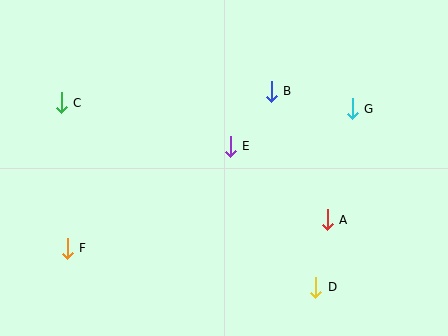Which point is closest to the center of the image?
Point E at (230, 146) is closest to the center.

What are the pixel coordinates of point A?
Point A is at (327, 220).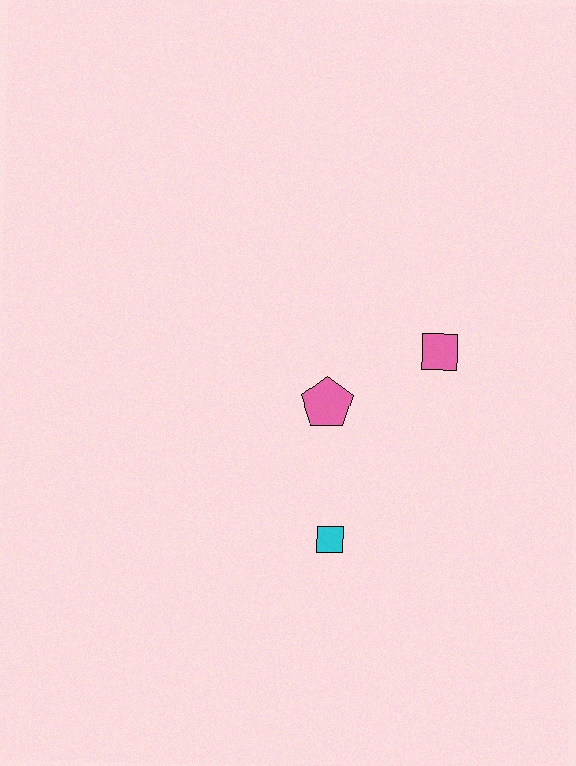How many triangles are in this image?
There are no triangles.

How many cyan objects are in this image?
There is 1 cyan object.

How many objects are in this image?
There are 3 objects.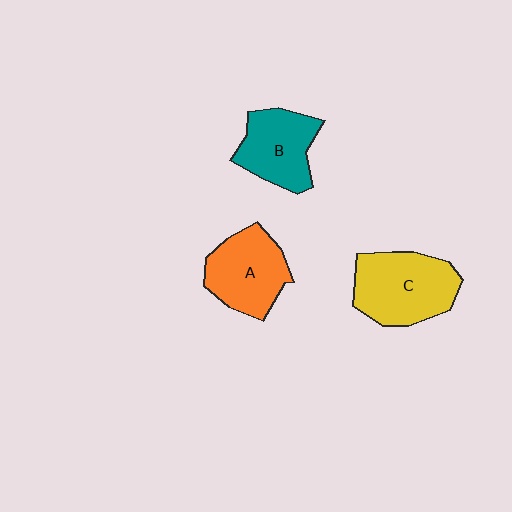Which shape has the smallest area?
Shape B (teal).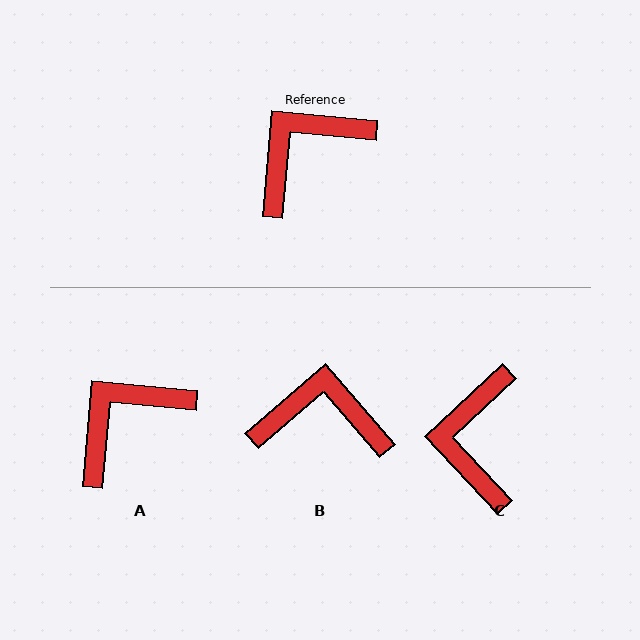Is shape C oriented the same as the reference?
No, it is off by about 48 degrees.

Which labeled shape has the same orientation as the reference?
A.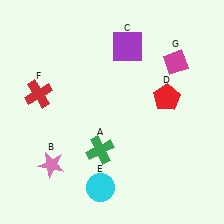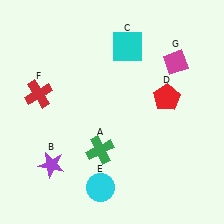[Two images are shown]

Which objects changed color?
B changed from pink to purple. C changed from purple to cyan.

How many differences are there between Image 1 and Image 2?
There are 2 differences between the two images.